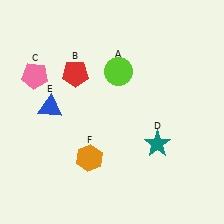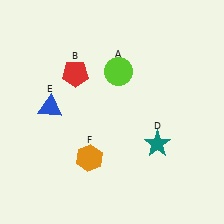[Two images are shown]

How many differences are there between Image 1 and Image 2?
There is 1 difference between the two images.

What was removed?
The pink pentagon (C) was removed in Image 2.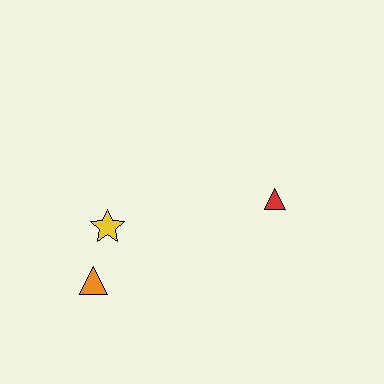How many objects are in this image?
There are 3 objects.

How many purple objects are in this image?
There are no purple objects.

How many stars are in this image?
There is 1 star.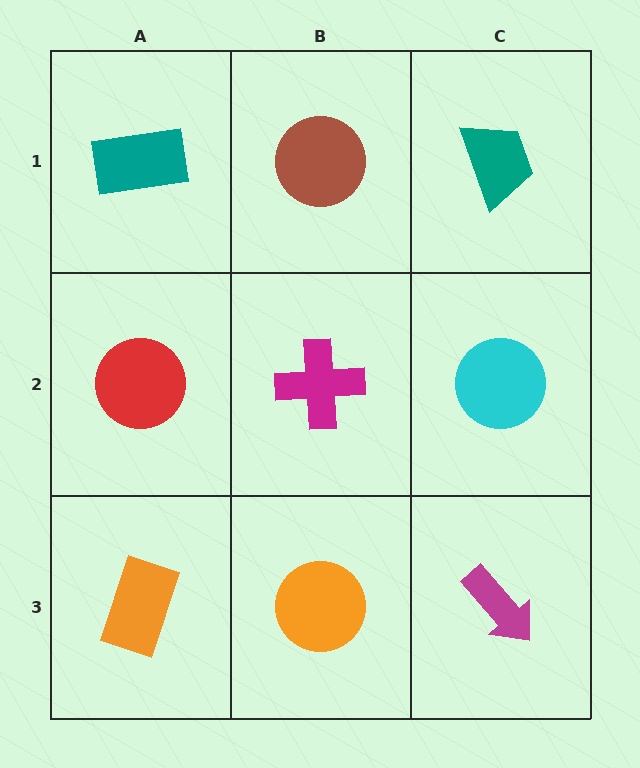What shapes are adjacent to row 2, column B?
A brown circle (row 1, column B), an orange circle (row 3, column B), a red circle (row 2, column A), a cyan circle (row 2, column C).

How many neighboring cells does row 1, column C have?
2.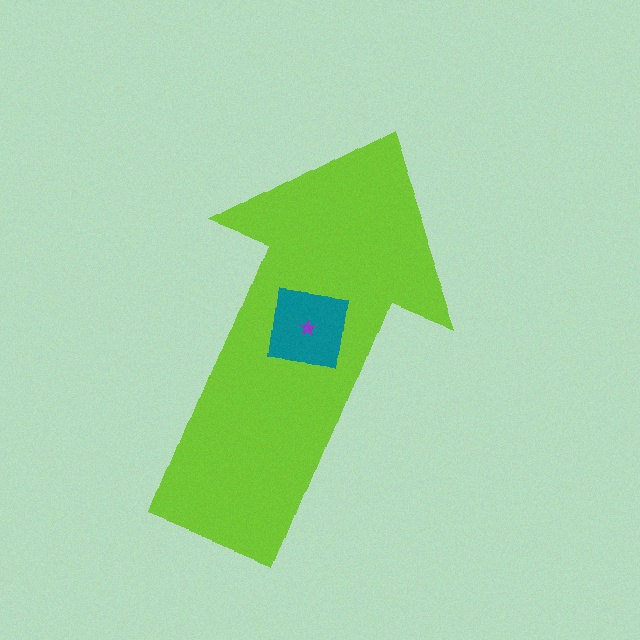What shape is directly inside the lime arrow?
The teal square.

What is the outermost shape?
The lime arrow.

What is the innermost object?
The purple star.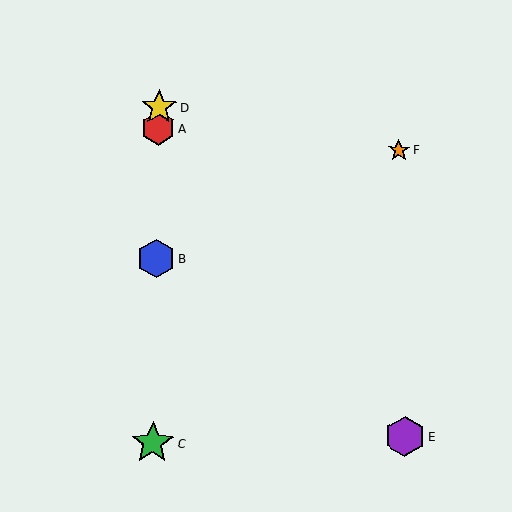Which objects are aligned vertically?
Objects A, B, C, D are aligned vertically.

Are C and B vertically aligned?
Yes, both are at x≈153.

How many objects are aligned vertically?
4 objects (A, B, C, D) are aligned vertically.